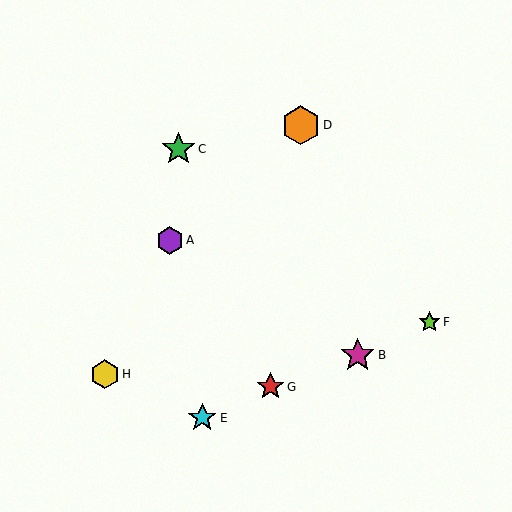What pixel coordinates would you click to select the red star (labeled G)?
Click at (271, 387) to select the red star G.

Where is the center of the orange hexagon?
The center of the orange hexagon is at (301, 125).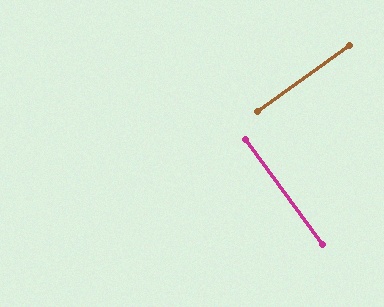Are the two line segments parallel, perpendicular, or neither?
Perpendicular — they meet at approximately 90°.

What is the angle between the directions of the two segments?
Approximately 90 degrees.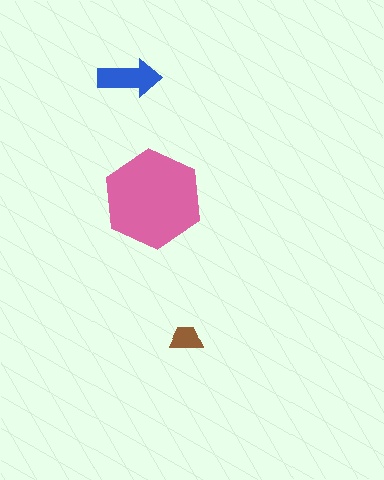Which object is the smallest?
The brown trapezoid.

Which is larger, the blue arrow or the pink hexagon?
The pink hexagon.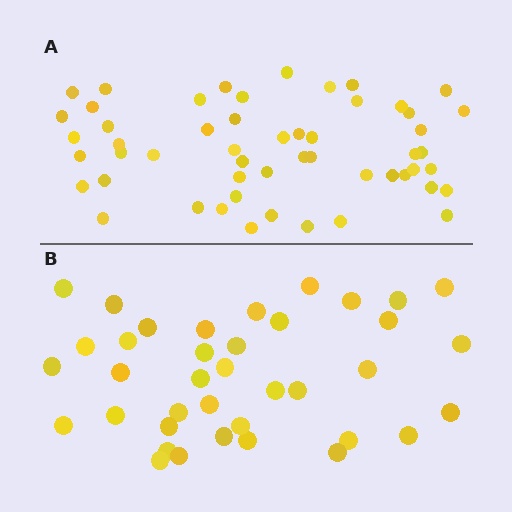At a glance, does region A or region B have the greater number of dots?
Region A (the top region) has more dots.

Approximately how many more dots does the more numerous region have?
Region A has approximately 15 more dots than region B.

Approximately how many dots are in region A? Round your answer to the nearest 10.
About 50 dots. (The exact count is 53, which rounds to 50.)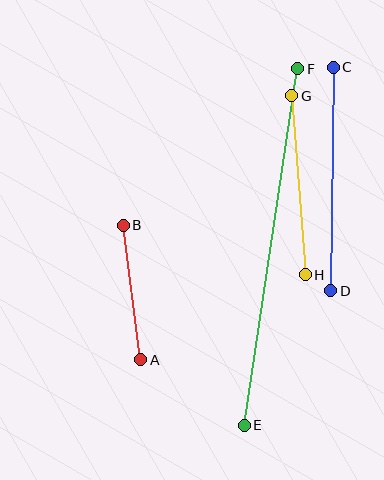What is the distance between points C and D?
The distance is approximately 223 pixels.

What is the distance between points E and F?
The distance is approximately 360 pixels.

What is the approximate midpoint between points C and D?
The midpoint is at approximately (332, 179) pixels.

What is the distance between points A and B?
The distance is approximately 135 pixels.